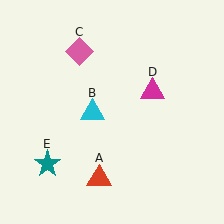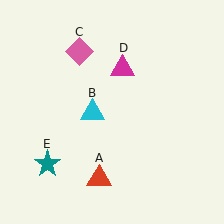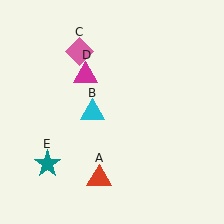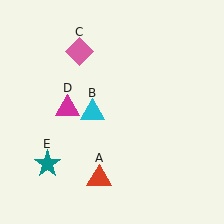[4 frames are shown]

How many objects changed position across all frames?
1 object changed position: magenta triangle (object D).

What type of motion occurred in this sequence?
The magenta triangle (object D) rotated counterclockwise around the center of the scene.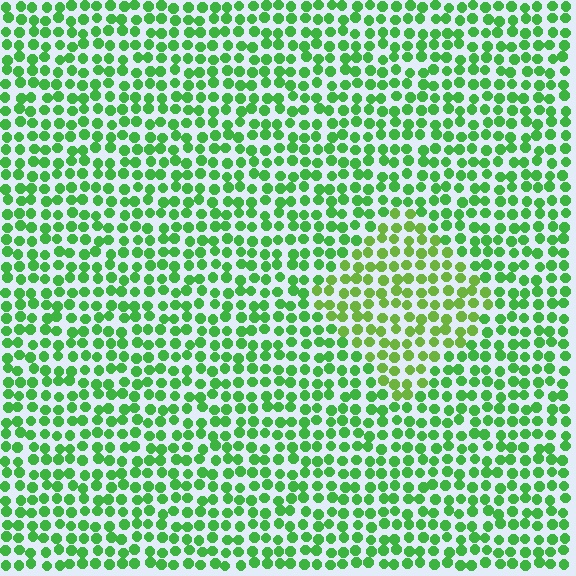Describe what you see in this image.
The image is filled with small green elements in a uniform arrangement. A diamond-shaped region is visible where the elements are tinted to a slightly different hue, forming a subtle color boundary.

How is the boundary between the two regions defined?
The boundary is defined purely by a slight shift in hue (about 25 degrees). Spacing, size, and orientation are identical on both sides.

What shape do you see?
I see a diamond.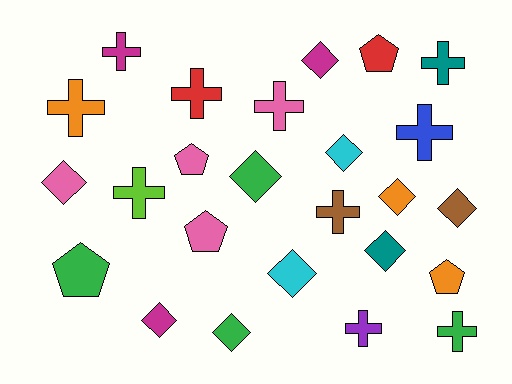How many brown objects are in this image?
There are 2 brown objects.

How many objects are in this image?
There are 25 objects.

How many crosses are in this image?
There are 10 crosses.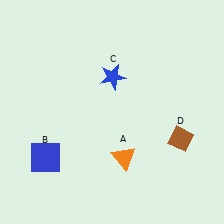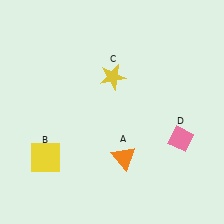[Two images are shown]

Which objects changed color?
B changed from blue to yellow. C changed from blue to yellow. D changed from brown to pink.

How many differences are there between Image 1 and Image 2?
There are 3 differences between the two images.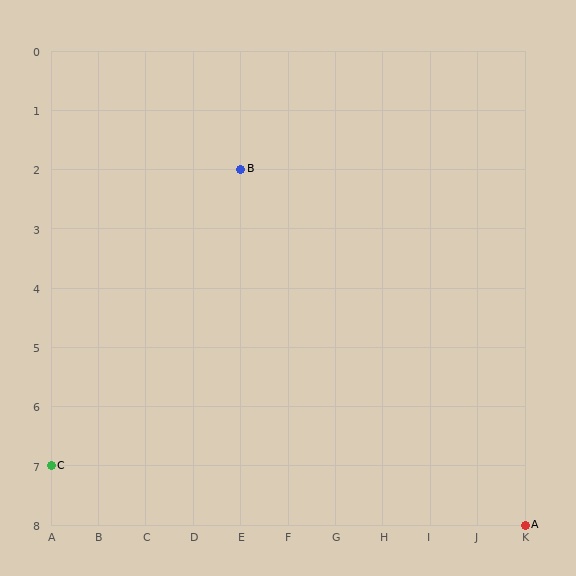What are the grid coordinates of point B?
Point B is at grid coordinates (E, 2).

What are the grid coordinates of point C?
Point C is at grid coordinates (A, 7).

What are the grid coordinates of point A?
Point A is at grid coordinates (K, 8).